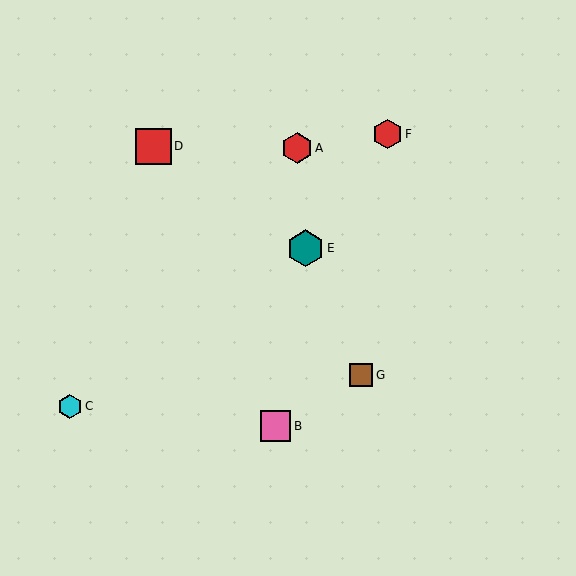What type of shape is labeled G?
Shape G is a brown square.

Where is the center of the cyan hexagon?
The center of the cyan hexagon is at (70, 406).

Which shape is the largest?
The teal hexagon (labeled E) is the largest.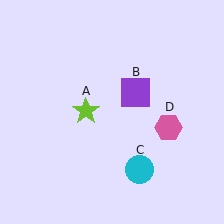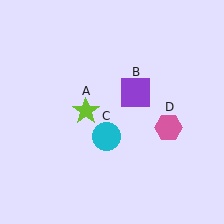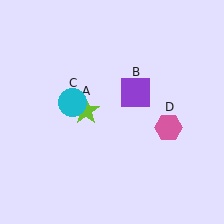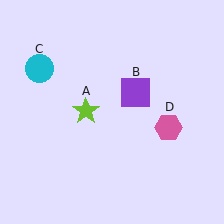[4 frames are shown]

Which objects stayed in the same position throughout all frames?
Lime star (object A) and purple square (object B) and pink hexagon (object D) remained stationary.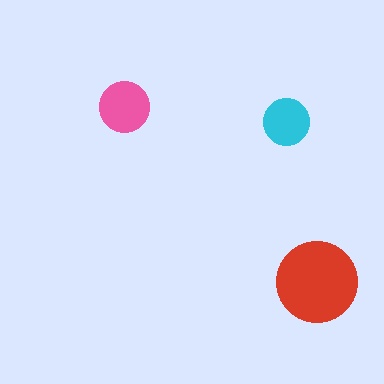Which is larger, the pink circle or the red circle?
The red one.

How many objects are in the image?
There are 3 objects in the image.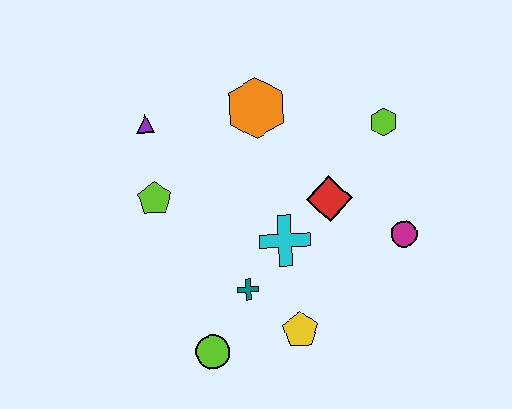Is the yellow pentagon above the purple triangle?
No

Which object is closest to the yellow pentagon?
The teal cross is closest to the yellow pentagon.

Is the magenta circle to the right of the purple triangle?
Yes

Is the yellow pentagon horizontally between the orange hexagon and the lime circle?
No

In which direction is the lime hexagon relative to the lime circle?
The lime hexagon is above the lime circle.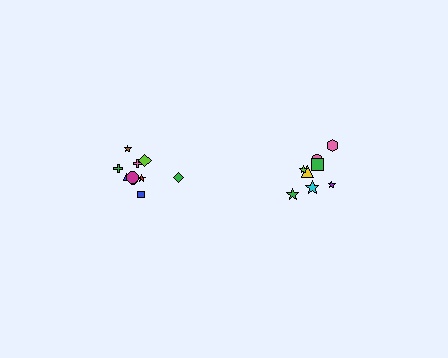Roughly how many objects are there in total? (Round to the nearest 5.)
Roughly 20 objects in total.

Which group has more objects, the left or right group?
The left group.